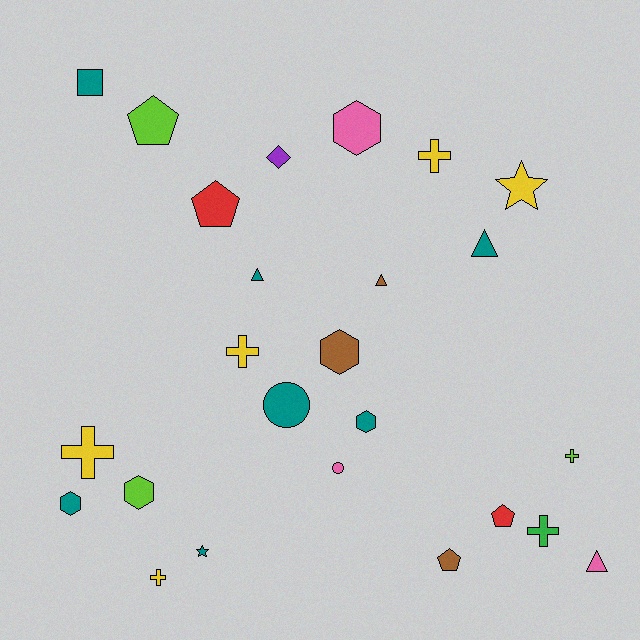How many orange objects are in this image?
There are no orange objects.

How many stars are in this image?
There are 2 stars.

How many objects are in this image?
There are 25 objects.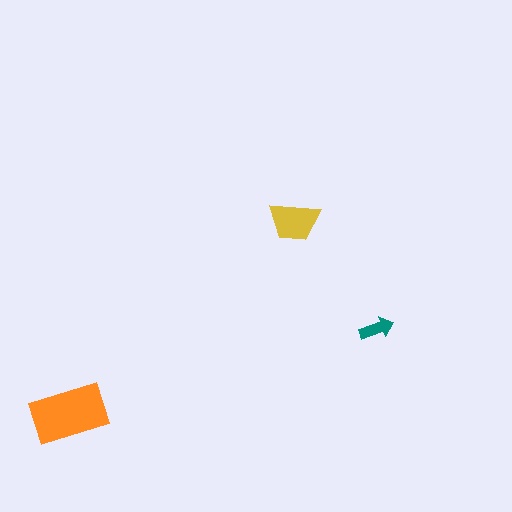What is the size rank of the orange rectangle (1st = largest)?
1st.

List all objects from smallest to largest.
The teal arrow, the yellow trapezoid, the orange rectangle.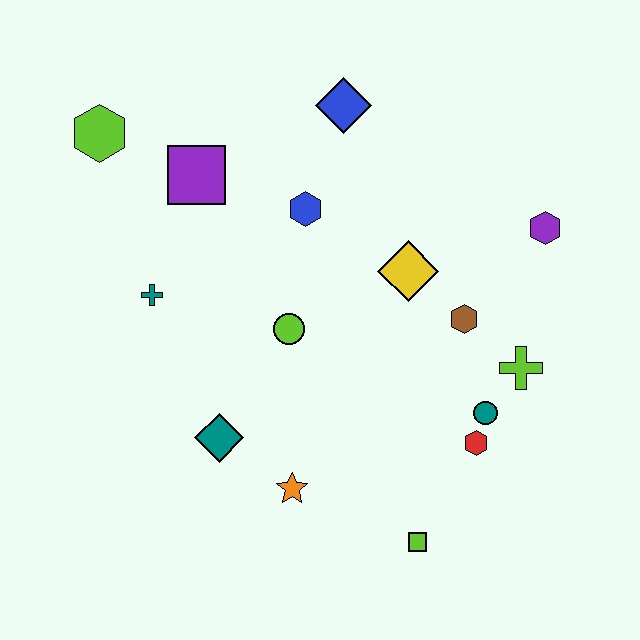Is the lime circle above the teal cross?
No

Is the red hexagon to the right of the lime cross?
No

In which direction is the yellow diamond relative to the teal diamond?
The yellow diamond is to the right of the teal diamond.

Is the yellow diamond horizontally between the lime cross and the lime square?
No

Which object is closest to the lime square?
The red hexagon is closest to the lime square.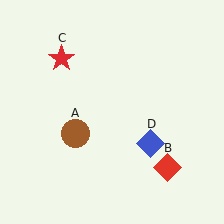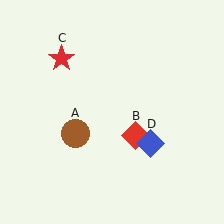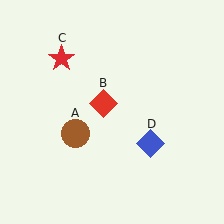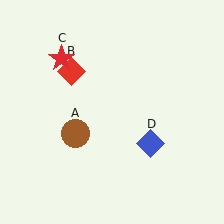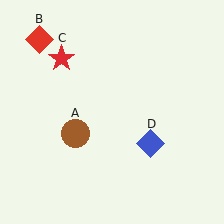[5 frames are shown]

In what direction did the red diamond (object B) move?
The red diamond (object B) moved up and to the left.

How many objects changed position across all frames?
1 object changed position: red diamond (object B).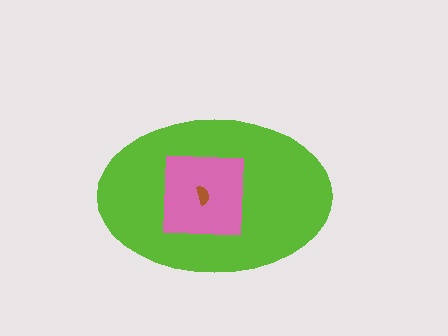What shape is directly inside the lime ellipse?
The pink square.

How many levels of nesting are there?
3.